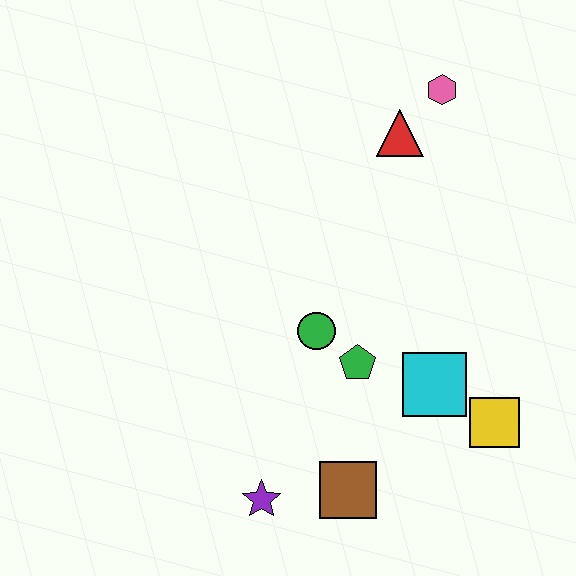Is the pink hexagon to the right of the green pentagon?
Yes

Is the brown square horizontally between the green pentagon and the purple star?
Yes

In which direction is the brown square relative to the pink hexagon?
The brown square is below the pink hexagon.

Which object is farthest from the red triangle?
The purple star is farthest from the red triangle.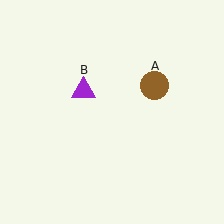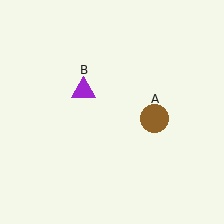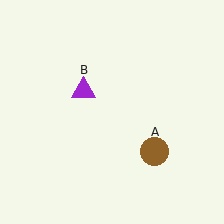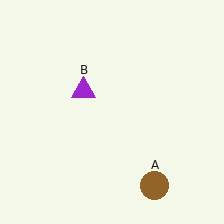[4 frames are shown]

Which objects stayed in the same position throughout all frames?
Purple triangle (object B) remained stationary.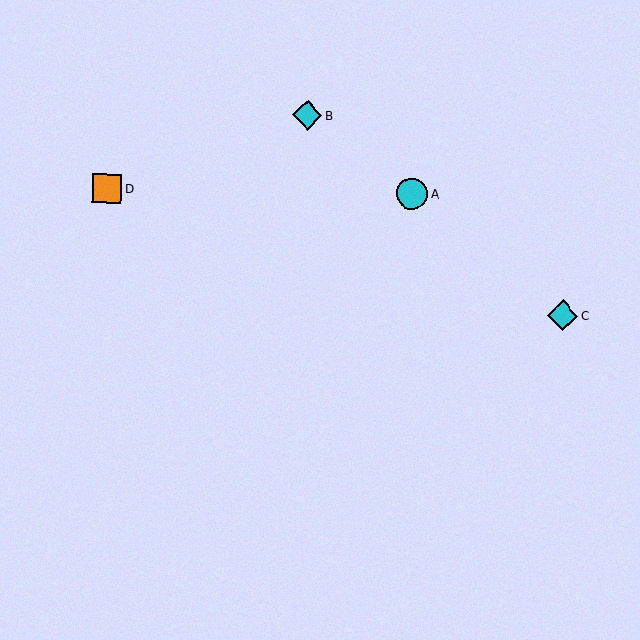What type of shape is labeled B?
Shape B is a cyan diamond.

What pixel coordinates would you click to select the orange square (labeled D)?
Click at (107, 188) to select the orange square D.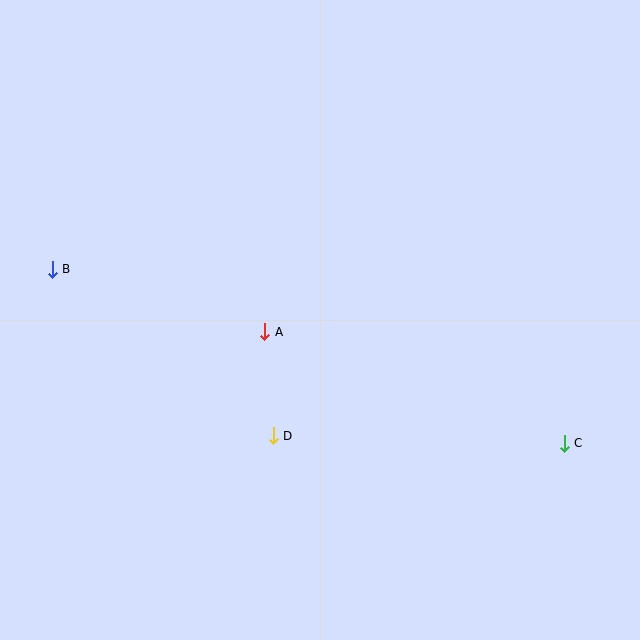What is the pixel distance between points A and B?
The distance between A and B is 222 pixels.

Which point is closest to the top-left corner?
Point B is closest to the top-left corner.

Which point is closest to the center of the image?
Point A at (265, 332) is closest to the center.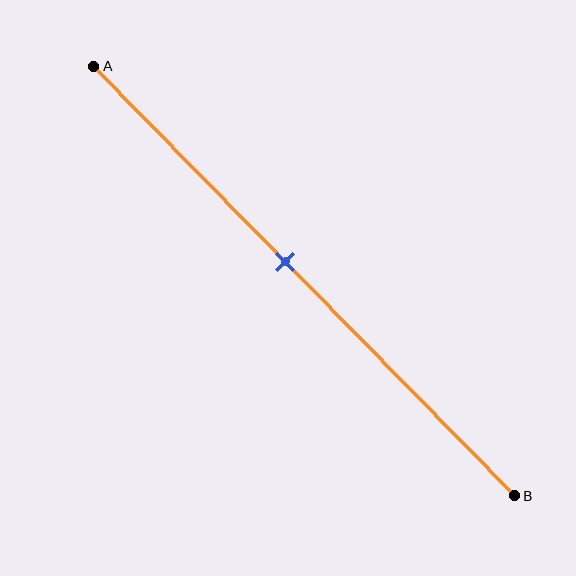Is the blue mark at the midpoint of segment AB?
No, the mark is at about 45% from A, not at the 50% midpoint.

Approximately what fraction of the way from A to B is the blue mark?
The blue mark is approximately 45% of the way from A to B.